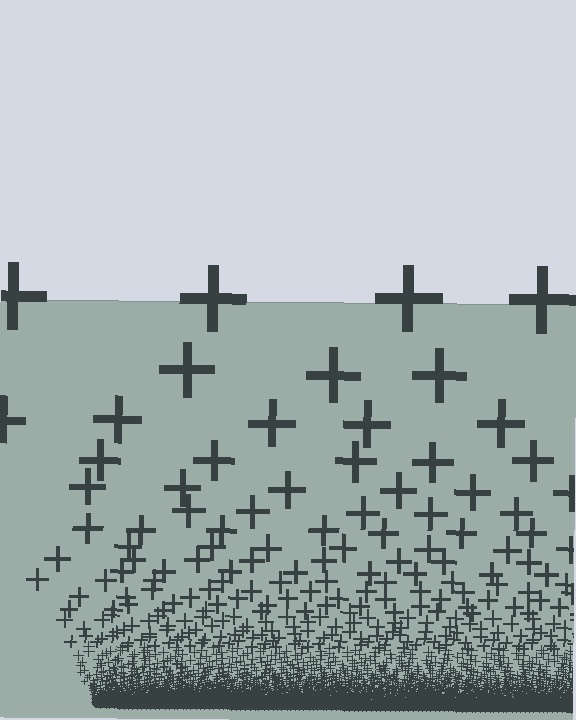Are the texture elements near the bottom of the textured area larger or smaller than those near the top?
Smaller. The gradient is inverted — elements near the bottom are smaller and denser.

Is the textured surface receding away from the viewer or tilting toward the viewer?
The surface appears to tilt toward the viewer. Texture elements get larger and sparser toward the top.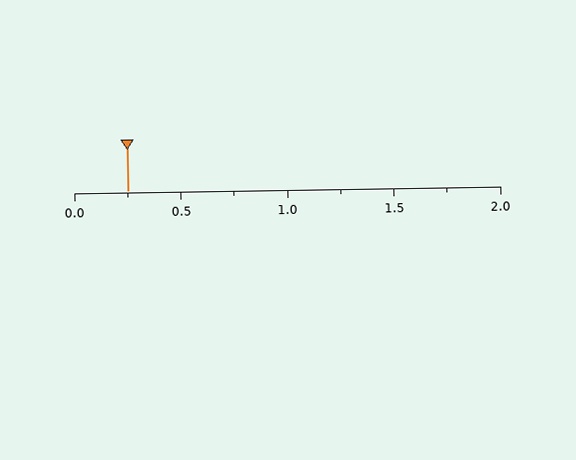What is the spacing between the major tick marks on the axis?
The major ticks are spaced 0.5 apart.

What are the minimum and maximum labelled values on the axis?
The axis runs from 0.0 to 2.0.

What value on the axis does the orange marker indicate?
The marker indicates approximately 0.25.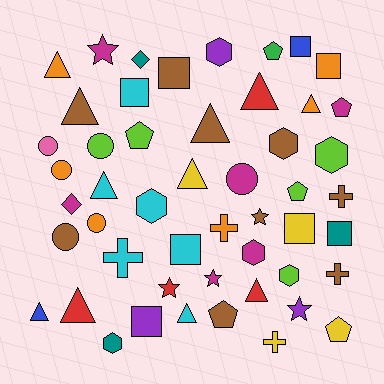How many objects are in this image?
There are 50 objects.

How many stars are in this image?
There are 5 stars.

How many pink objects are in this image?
There is 1 pink object.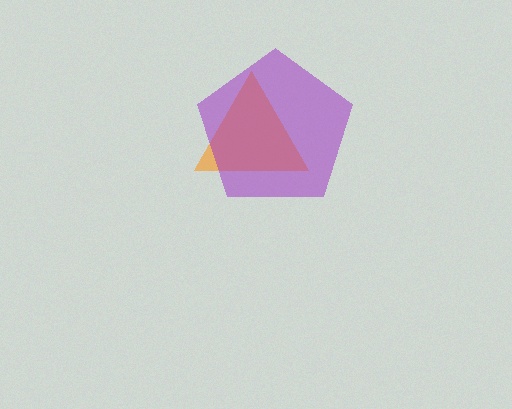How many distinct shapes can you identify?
There are 2 distinct shapes: an orange triangle, a purple pentagon.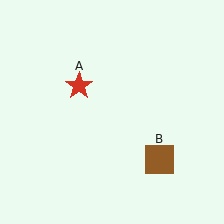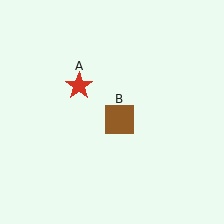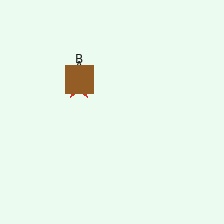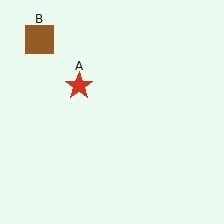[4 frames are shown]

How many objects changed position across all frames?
1 object changed position: brown square (object B).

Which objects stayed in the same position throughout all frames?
Red star (object A) remained stationary.